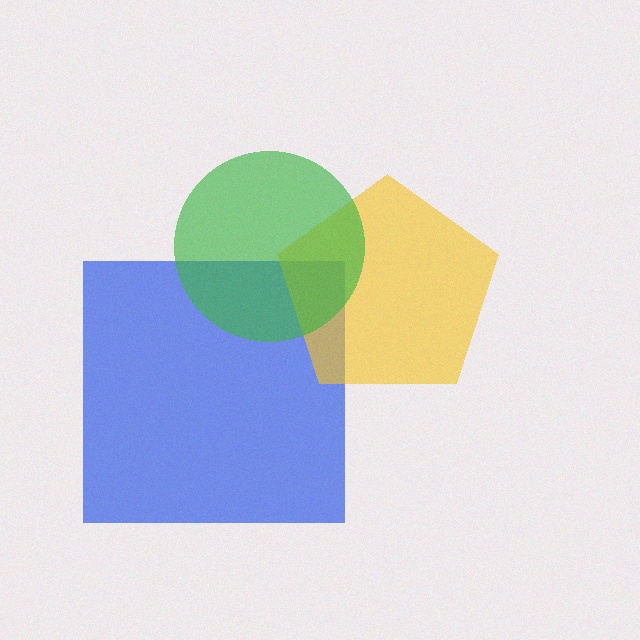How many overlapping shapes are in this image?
There are 3 overlapping shapes in the image.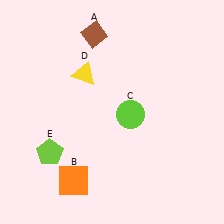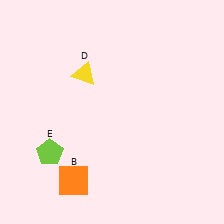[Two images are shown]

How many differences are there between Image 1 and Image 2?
There are 2 differences between the two images.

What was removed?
The lime circle (C), the brown diamond (A) were removed in Image 2.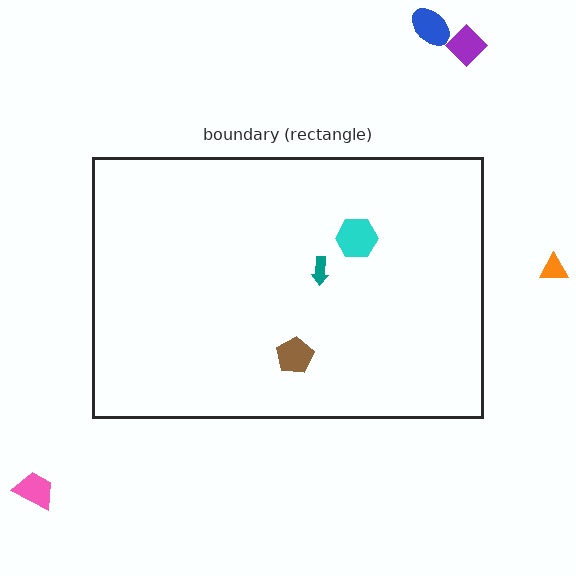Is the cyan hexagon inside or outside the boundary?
Inside.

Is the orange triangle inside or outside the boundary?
Outside.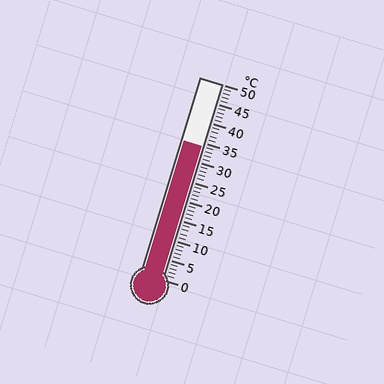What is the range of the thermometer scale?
The thermometer scale ranges from 0°C to 50°C.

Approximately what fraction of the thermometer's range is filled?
The thermometer is filled to approximately 70% of its range.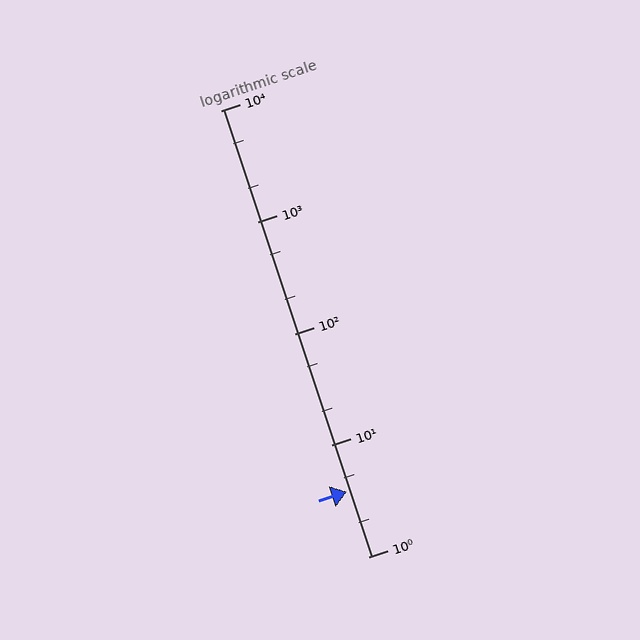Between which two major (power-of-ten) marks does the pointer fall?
The pointer is between 1 and 10.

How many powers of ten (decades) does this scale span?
The scale spans 4 decades, from 1 to 10000.